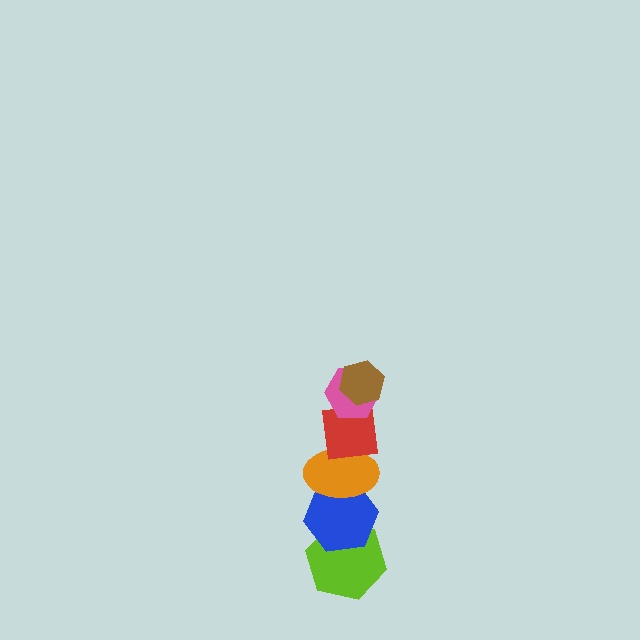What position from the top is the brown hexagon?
The brown hexagon is 1st from the top.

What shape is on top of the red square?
The pink hexagon is on top of the red square.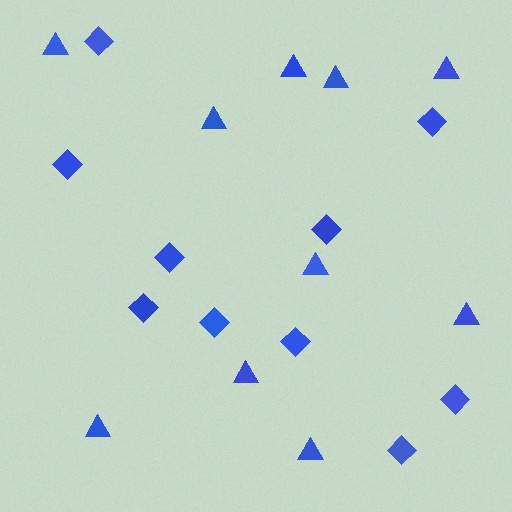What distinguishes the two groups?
There are 2 groups: one group of triangles (10) and one group of diamonds (10).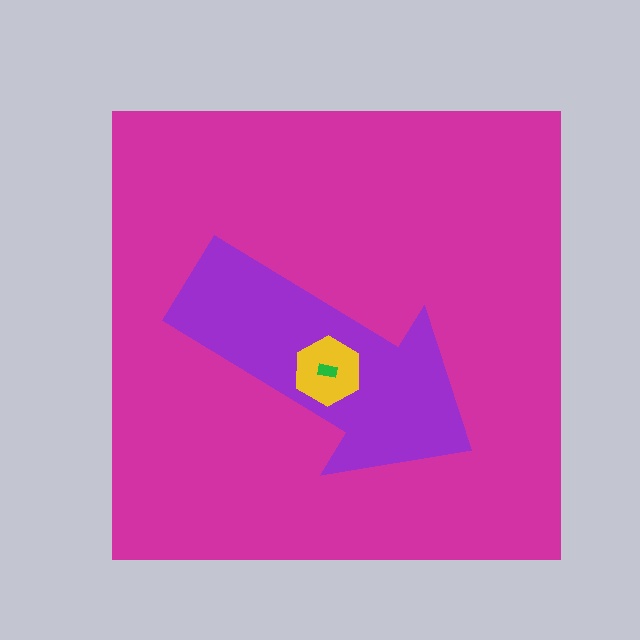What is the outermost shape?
The magenta square.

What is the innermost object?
The green rectangle.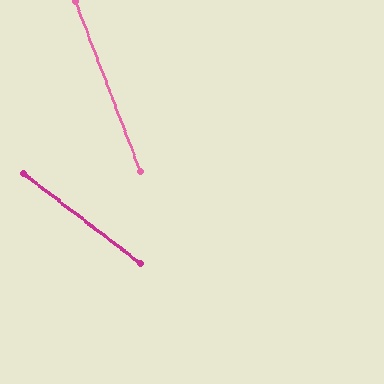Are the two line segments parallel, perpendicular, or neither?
Neither parallel nor perpendicular — they differ by about 31°.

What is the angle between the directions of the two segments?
Approximately 31 degrees.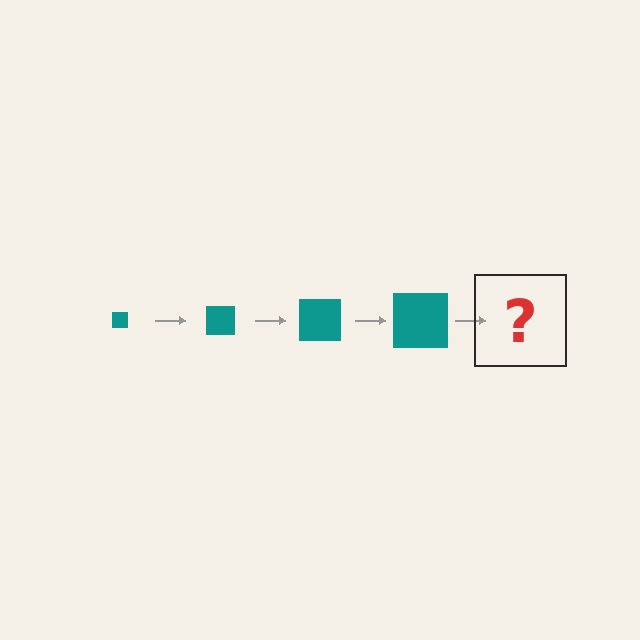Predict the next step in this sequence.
The next step is a teal square, larger than the previous one.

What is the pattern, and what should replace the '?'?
The pattern is that the square gets progressively larger each step. The '?' should be a teal square, larger than the previous one.